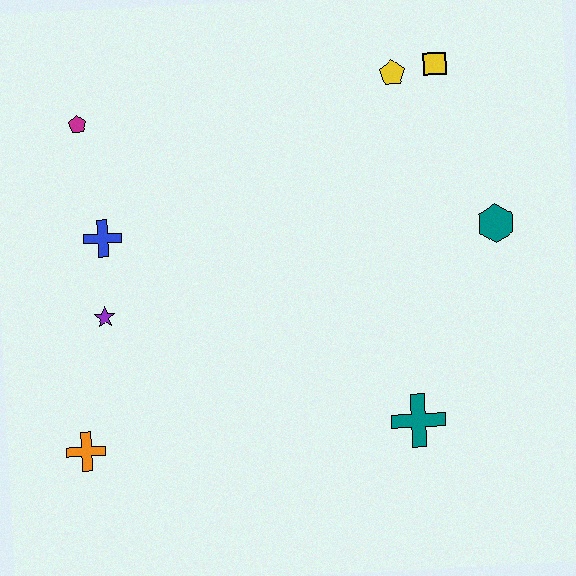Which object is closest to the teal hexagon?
The yellow square is closest to the teal hexagon.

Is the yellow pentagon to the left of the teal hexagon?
Yes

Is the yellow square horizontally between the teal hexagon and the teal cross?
Yes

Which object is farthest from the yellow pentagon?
The orange cross is farthest from the yellow pentagon.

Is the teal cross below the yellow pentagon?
Yes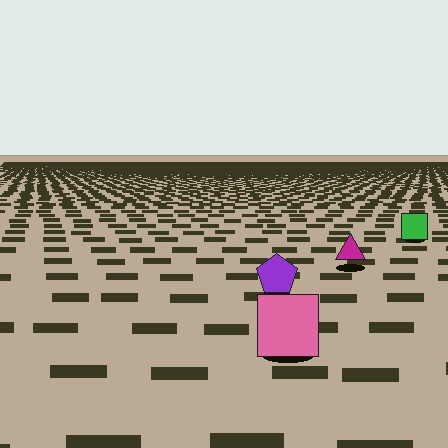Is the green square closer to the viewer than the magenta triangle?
No. The magenta triangle is closer — you can tell from the texture gradient: the ground texture is coarser near it.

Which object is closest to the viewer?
The pink square is closest. The texture marks near it are larger and more spread out.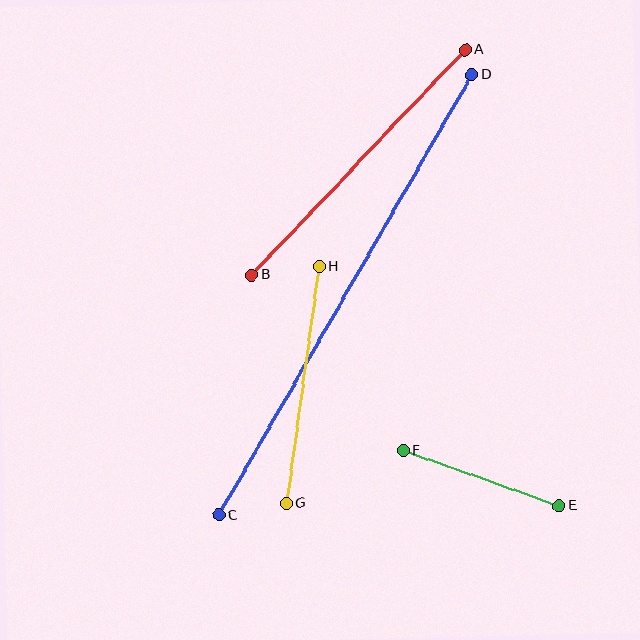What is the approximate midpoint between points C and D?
The midpoint is at approximately (345, 295) pixels.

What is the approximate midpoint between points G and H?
The midpoint is at approximately (303, 385) pixels.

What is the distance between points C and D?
The distance is approximately 508 pixels.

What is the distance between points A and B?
The distance is approximately 310 pixels.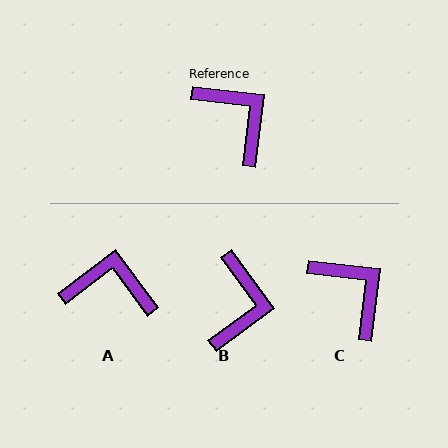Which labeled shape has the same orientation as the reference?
C.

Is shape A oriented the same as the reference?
No, it is off by about 44 degrees.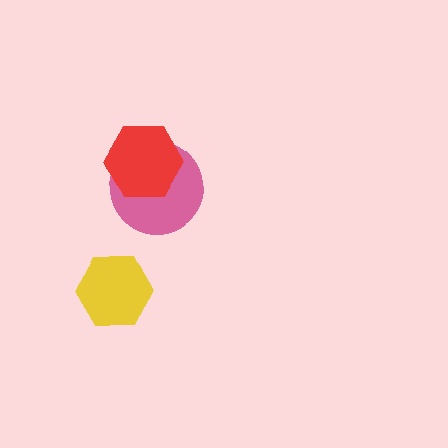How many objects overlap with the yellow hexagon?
0 objects overlap with the yellow hexagon.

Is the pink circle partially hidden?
Yes, it is partially covered by another shape.